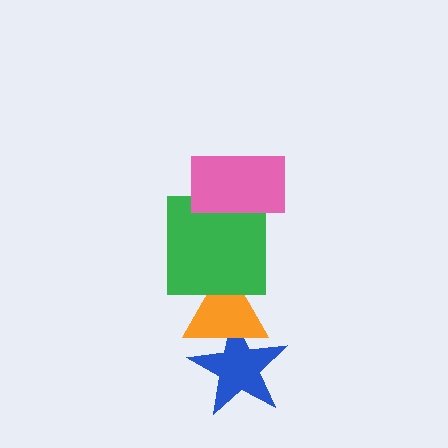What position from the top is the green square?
The green square is 2nd from the top.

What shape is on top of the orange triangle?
The green square is on top of the orange triangle.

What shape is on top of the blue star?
The orange triangle is on top of the blue star.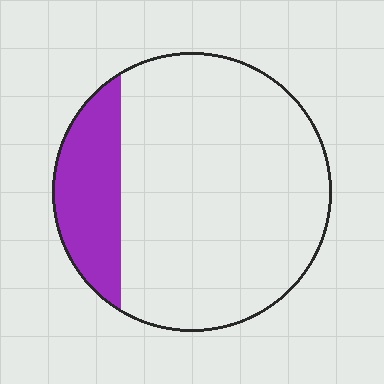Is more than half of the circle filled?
No.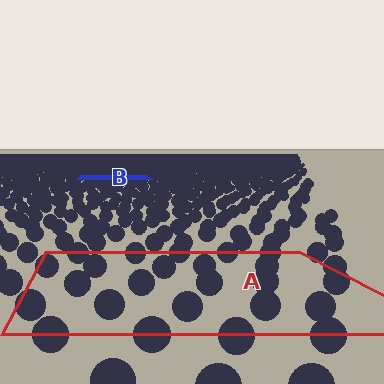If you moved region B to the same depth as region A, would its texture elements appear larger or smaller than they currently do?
They would appear larger. At a closer depth, the same texture elements are projected at a bigger on-screen size.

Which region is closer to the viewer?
Region A is closer. The texture elements there are larger and more spread out.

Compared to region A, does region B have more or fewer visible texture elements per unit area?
Region B has more texture elements per unit area — they are packed more densely because it is farther away.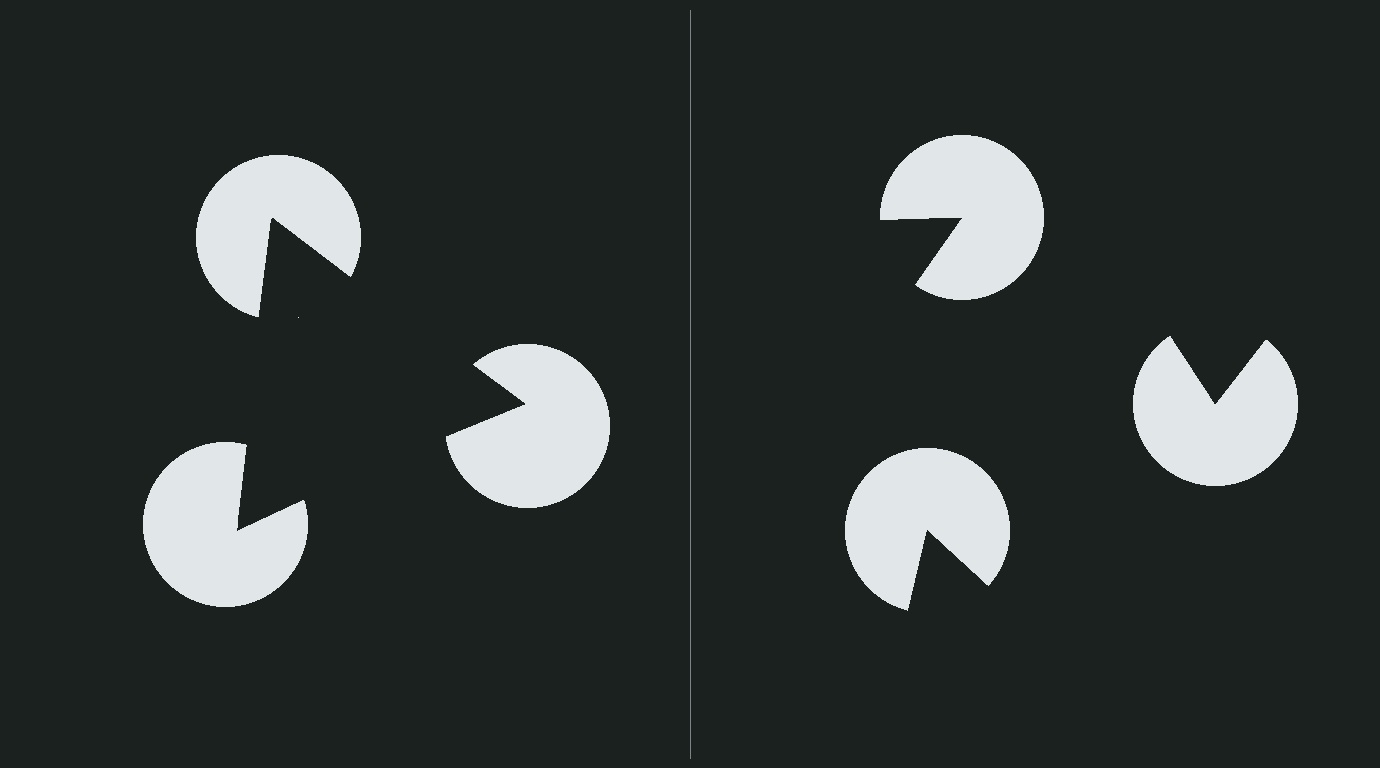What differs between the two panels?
The pac-man discs are positioned identically on both sides; only the wedge orientations differ. On the left they align to a triangle; on the right they are misaligned.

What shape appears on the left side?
An illusory triangle.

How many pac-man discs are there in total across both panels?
6 — 3 on each side.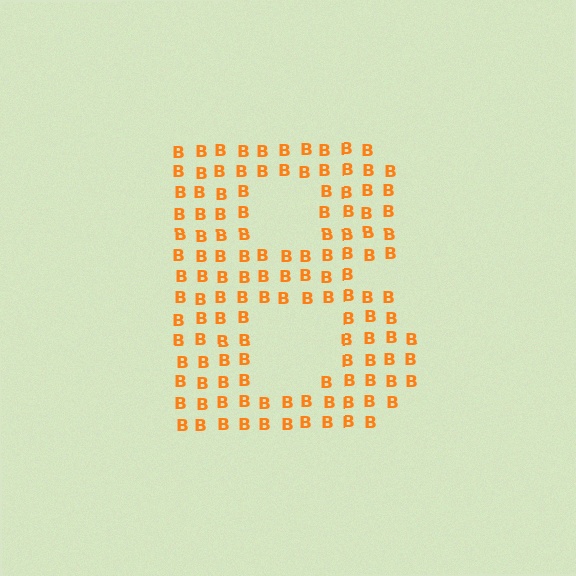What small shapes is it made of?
It is made of small letter B's.